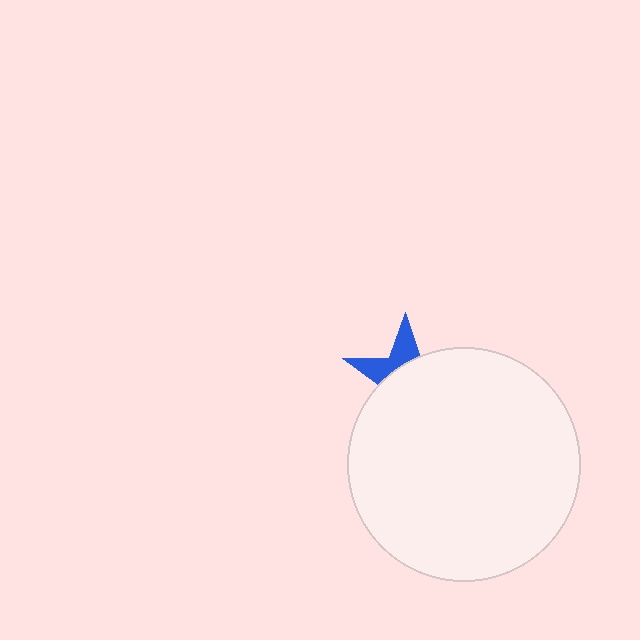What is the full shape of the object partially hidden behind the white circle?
The partially hidden object is a blue star.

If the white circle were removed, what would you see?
You would see the complete blue star.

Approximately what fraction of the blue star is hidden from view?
Roughly 68% of the blue star is hidden behind the white circle.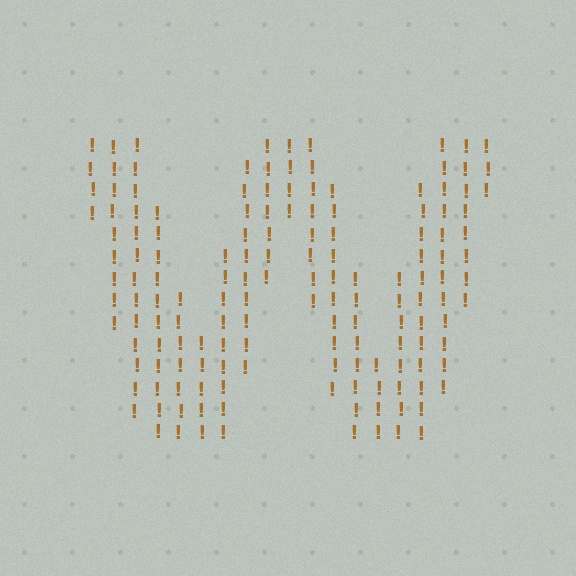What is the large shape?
The large shape is the letter W.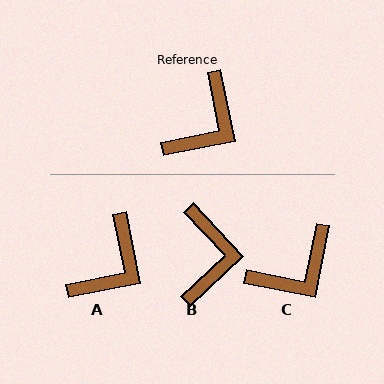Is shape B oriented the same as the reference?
No, it is off by about 32 degrees.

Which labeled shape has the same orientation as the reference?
A.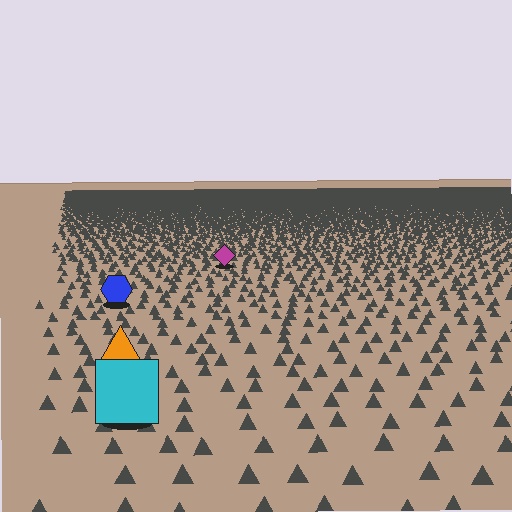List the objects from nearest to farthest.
From nearest to farthest: the cyan square, the orange triangle, the blue hexagon, the magenta diamond.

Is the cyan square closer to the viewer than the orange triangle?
Yes. The cyan square is closer — you can tell from the texture gradient: the ground texture is coarser near it.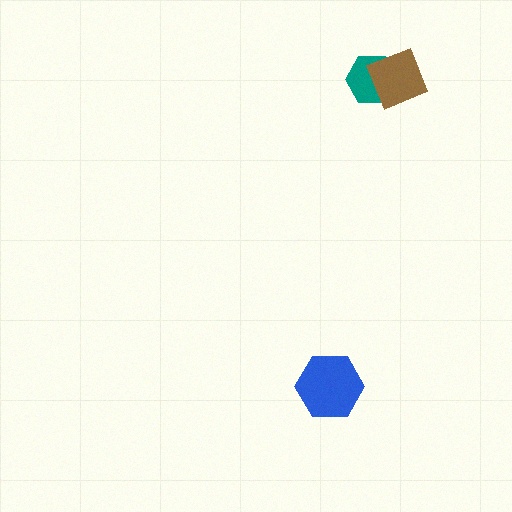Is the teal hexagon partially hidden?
Yes, it is partially covered by another shape.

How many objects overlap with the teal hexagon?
1 object overlaps with the teal hexagon.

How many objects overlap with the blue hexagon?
0 objects overlap with the blue hexagon.